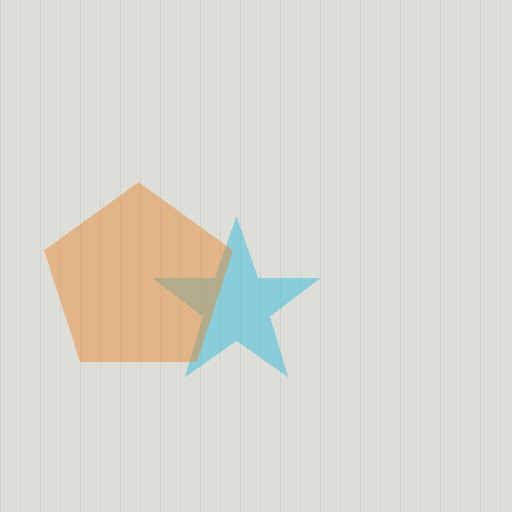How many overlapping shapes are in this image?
There are 2 overlapping shapes in the image.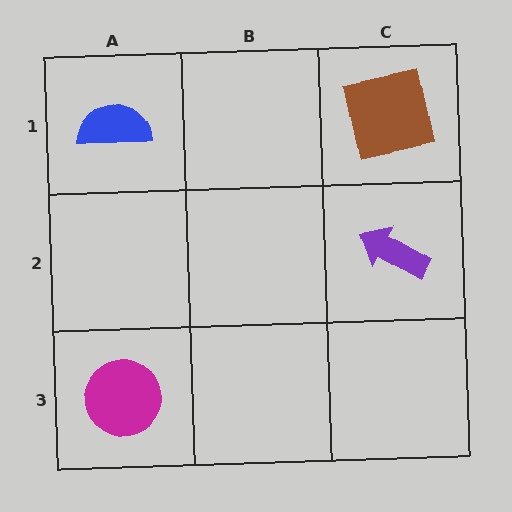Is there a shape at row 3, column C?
No, that cell is empty.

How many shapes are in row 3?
1 shape.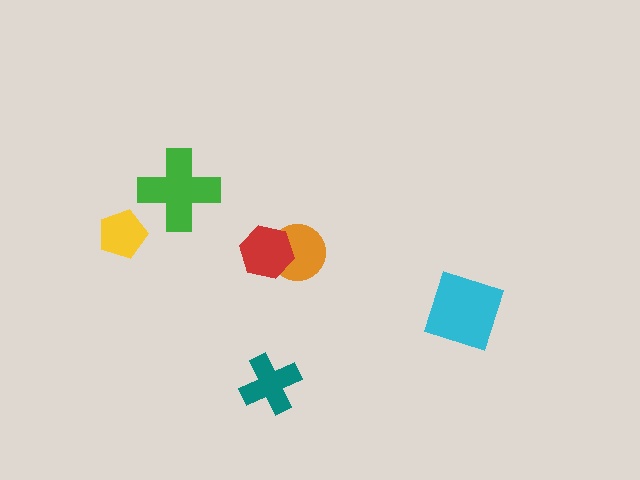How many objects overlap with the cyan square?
0 objects overlap with the cyan square.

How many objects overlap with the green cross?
0 objects overlap with the green cross.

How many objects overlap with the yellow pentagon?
0 objects overlap with the yellow pentagon.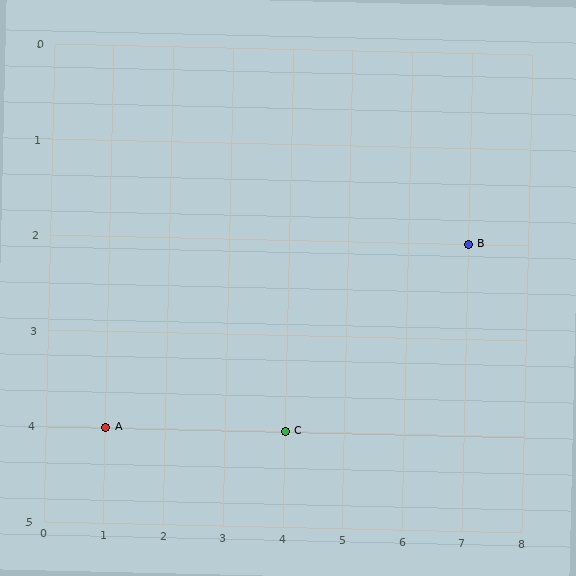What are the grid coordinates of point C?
Point C is at grid coordinates (4, 4).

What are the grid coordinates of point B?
Point B is at grid coordinates (7, 2).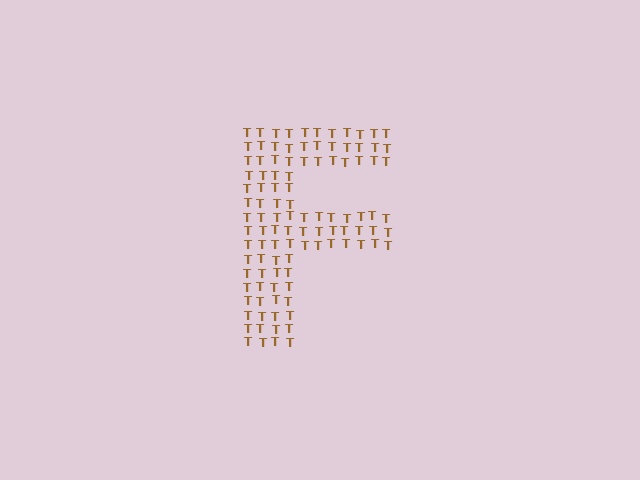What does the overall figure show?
The overall figure shows the letter F.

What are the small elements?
The small elements are letter T's.